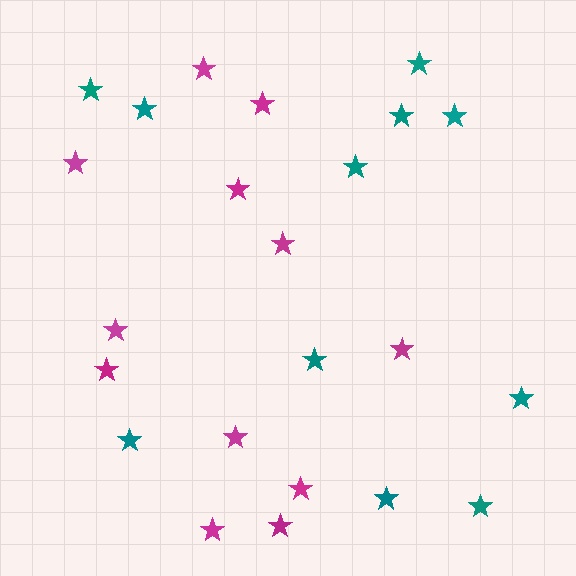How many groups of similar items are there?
There are 2 groups: one group of magenta stars (12) and one group of teal stars (11).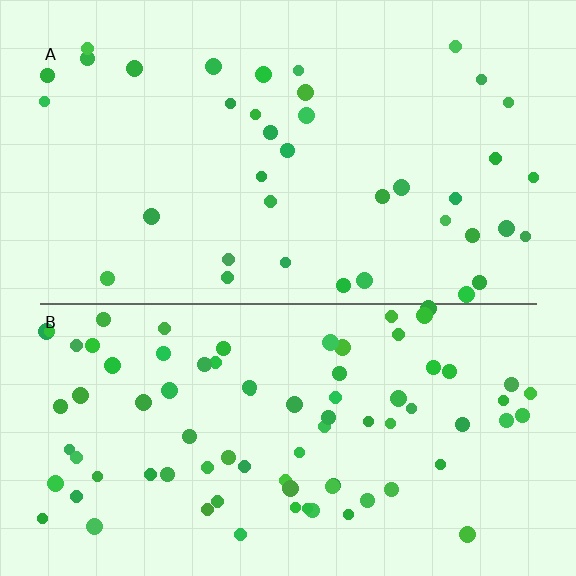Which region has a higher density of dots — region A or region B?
B (the bottom).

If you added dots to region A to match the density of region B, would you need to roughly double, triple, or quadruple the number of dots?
Approximately double.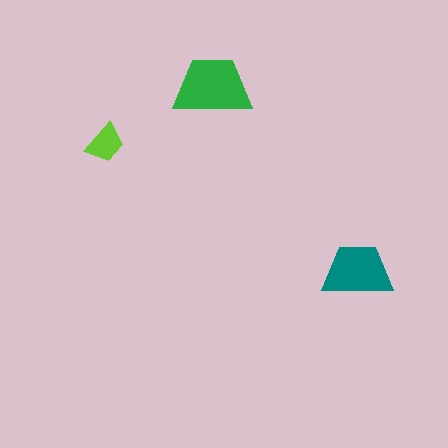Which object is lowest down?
The teal trapezoid is bottommost.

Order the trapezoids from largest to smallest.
the green one, the teal one, the lime one.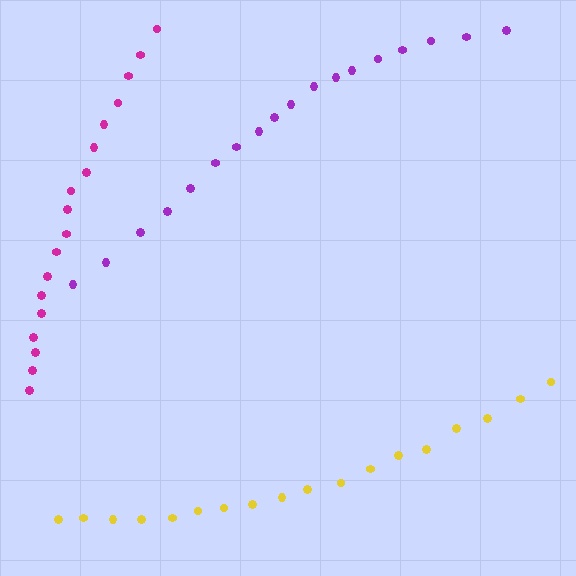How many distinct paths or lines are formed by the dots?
There are 3 distinct paths.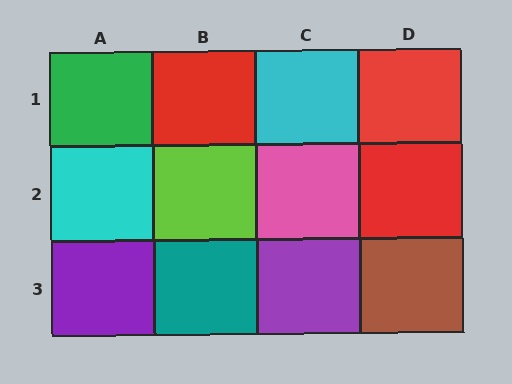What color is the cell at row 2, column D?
Red.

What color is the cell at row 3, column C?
Purple.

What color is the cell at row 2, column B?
Lime.